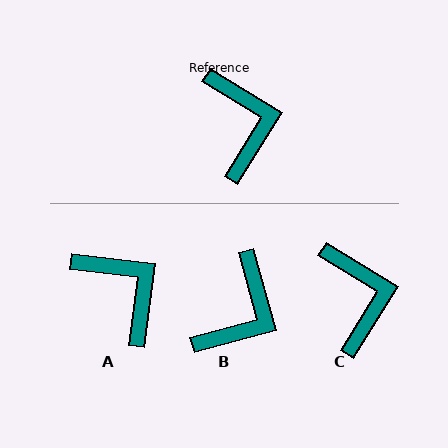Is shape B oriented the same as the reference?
No, it is off by about 43 degrees.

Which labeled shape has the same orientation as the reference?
C.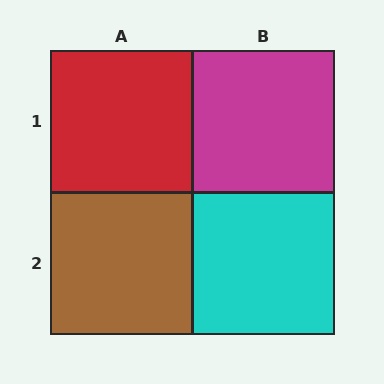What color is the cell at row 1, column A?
Red.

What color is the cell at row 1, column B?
Magenta.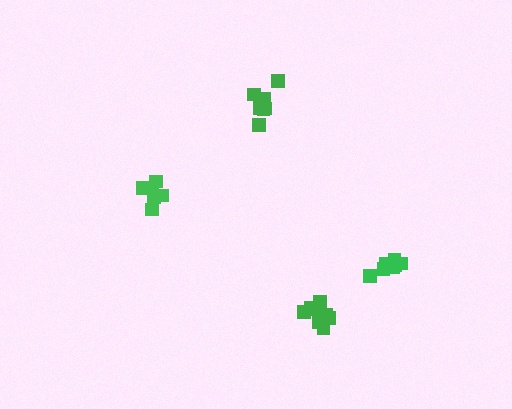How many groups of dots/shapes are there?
There are 4 groups.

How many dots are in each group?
Group 1: 8 dots, Group 2: 9 dots, Group 3: 6 dots, Group 4: 7 dots (30 total).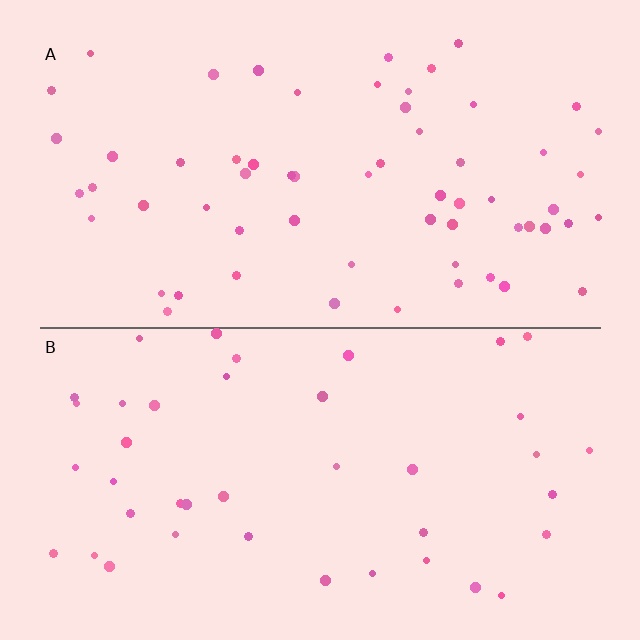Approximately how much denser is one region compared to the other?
Approximately 1.5× — region A over region B.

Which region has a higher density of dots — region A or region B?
A (the top).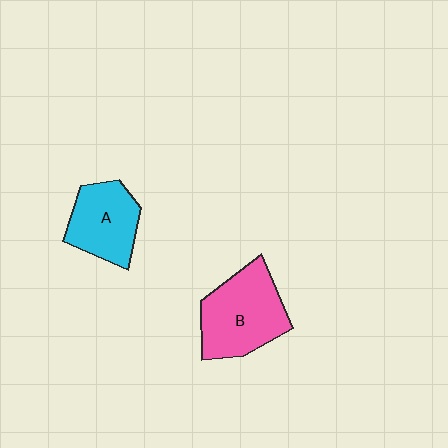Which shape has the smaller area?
Shape A (cyan).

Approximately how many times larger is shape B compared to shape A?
Approximately 1.3 times.